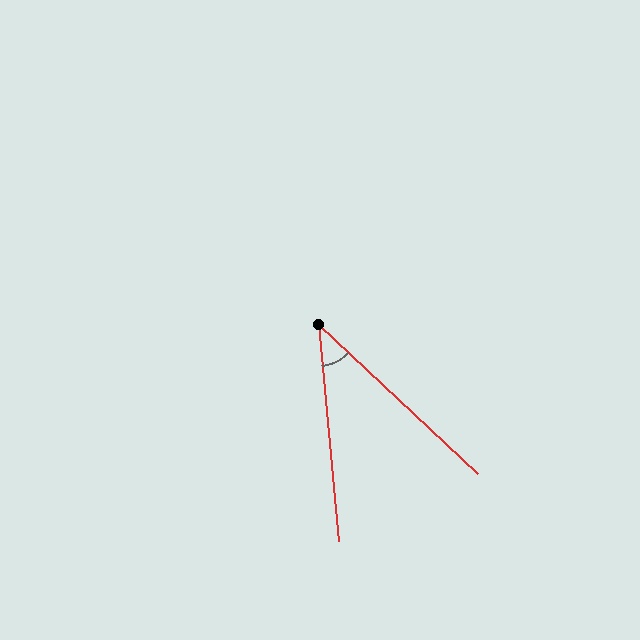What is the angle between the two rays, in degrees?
Approximately 42 degrees.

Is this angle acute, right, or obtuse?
It is acute.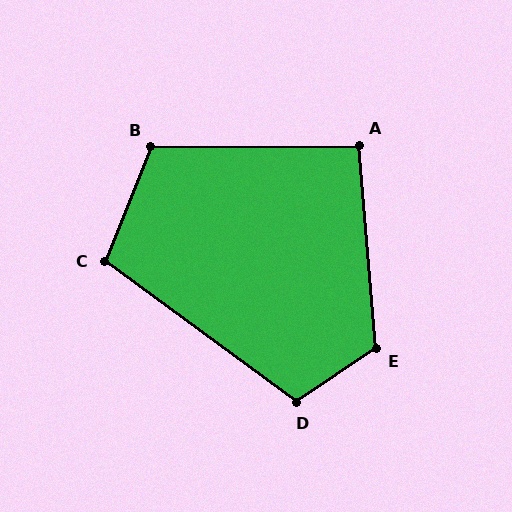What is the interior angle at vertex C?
Approximately 104 degrees (obtuse).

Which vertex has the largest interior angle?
E, at approximately 119 degrees.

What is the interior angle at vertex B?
Approximately 112 degrees (obtuse).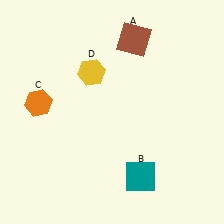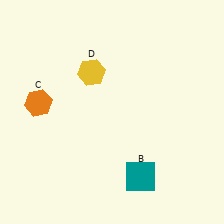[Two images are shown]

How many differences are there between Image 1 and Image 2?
There is 1 difference between the two images.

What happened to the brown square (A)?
The brown square (A) was removed in Image 2. It was in the top-right area of Image 1.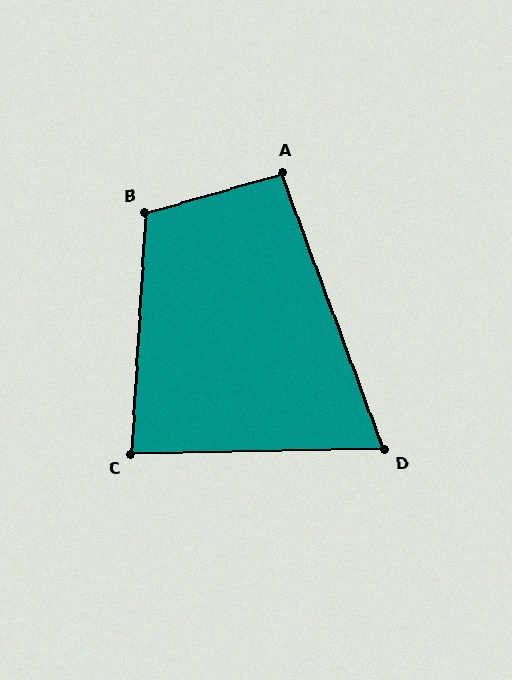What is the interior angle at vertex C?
Approximately 86 degrees (approximately right).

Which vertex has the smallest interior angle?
D, at approximately 71 degrees.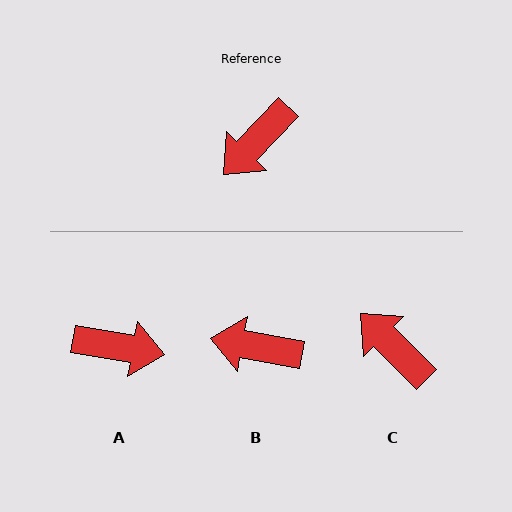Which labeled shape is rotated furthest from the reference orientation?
A, about 124 degrees away.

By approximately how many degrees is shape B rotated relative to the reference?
Approximately 57 degrees clockwise.